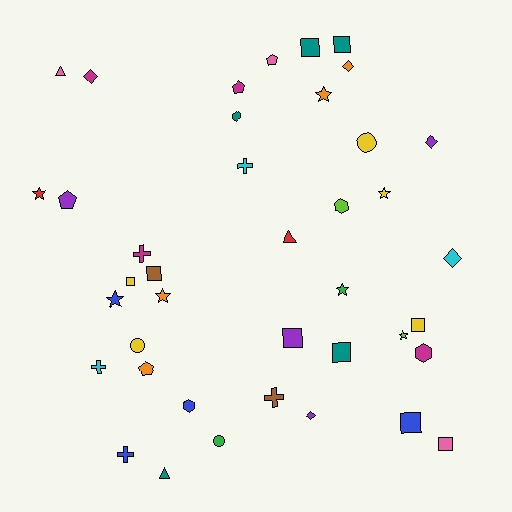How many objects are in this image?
There are 40 objects.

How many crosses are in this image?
There are 5 crosses.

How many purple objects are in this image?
There are 4 purple objects.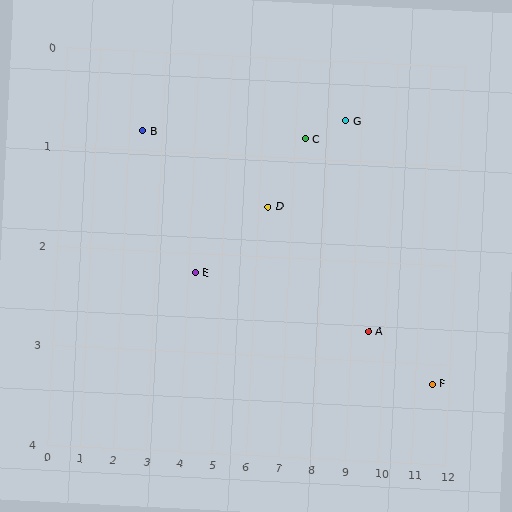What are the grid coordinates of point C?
Point C is at approximately (7.3, 0.8).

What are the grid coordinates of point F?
Point F is at approximately (11.5, 3.2).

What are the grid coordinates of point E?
Point E is at approximately (4.2, 2.2).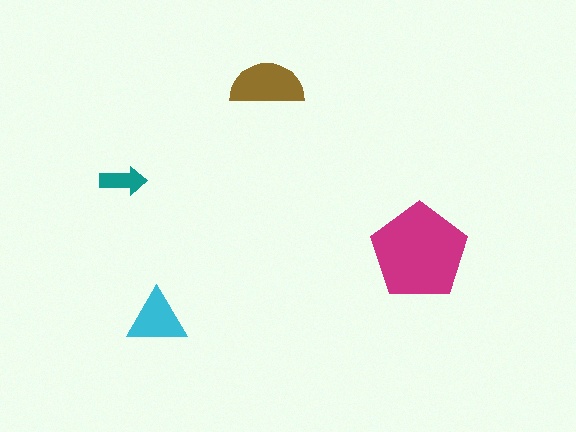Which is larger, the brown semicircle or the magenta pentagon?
The magenta pentagon.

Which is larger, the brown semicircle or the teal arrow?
The brown semicircle.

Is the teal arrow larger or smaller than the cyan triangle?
Smaller.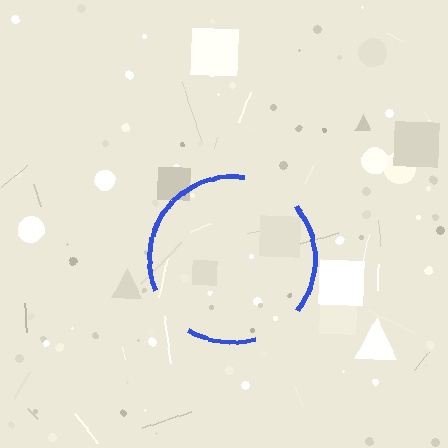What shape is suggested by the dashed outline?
The dashed outline suggests a circle.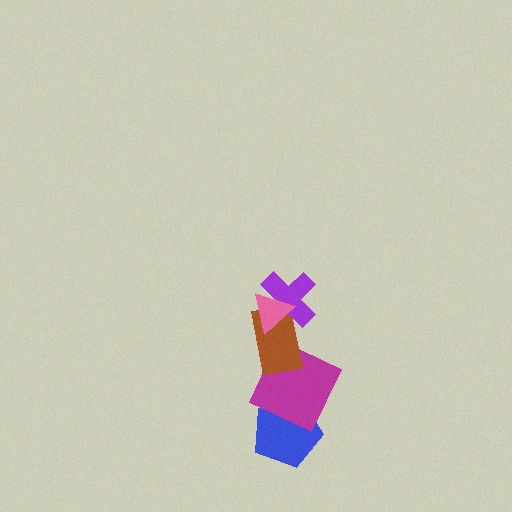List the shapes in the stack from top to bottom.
From top to bottom: the pink triangle, the purple cross, the brown rectangle, the magenta square, the blue pentagon.